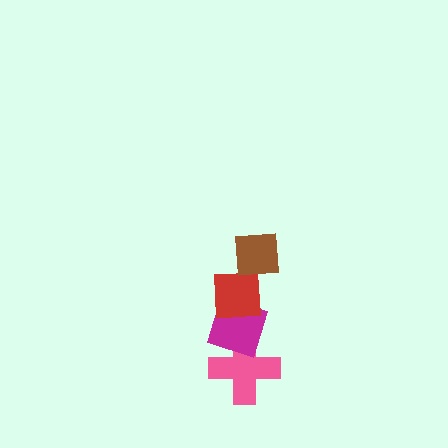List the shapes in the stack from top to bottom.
From top to bottom: the brown square, the red square, the magenta diamond, the pink cross.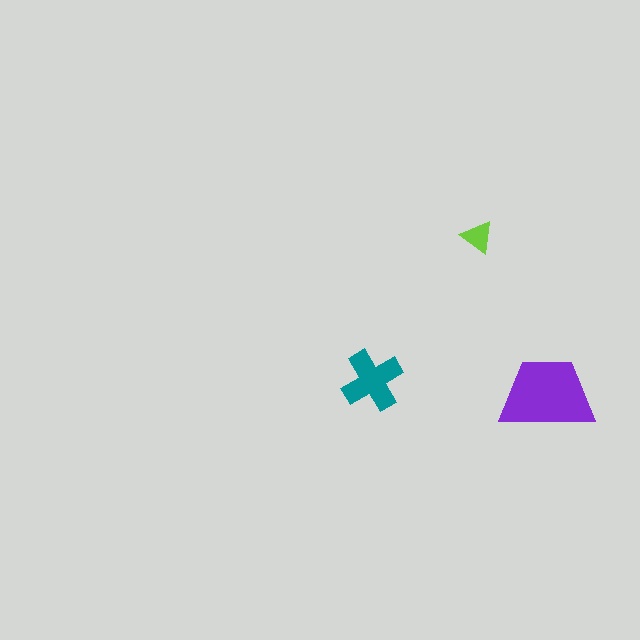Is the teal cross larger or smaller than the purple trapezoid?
Smaller.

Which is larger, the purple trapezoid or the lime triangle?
The purple trapezoid.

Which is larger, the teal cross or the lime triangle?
The teal cross.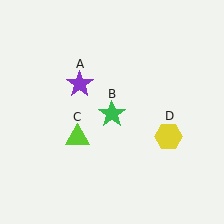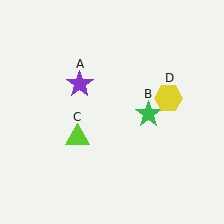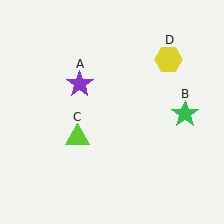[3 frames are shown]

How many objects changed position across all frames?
2 objects changed position: green star (object B), yellow hexagon (object D).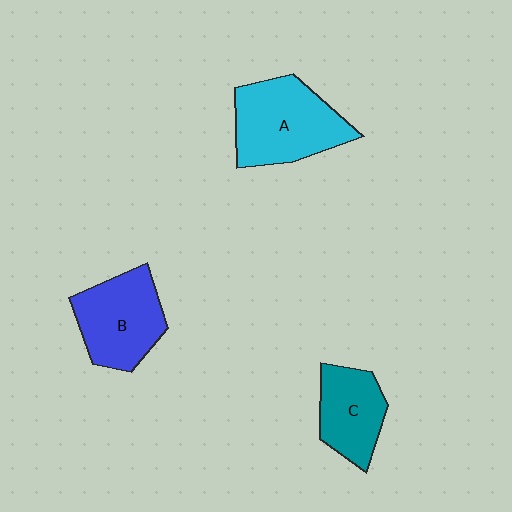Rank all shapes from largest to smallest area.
From largest to smallest: A (cyan), B (blue), C (teal).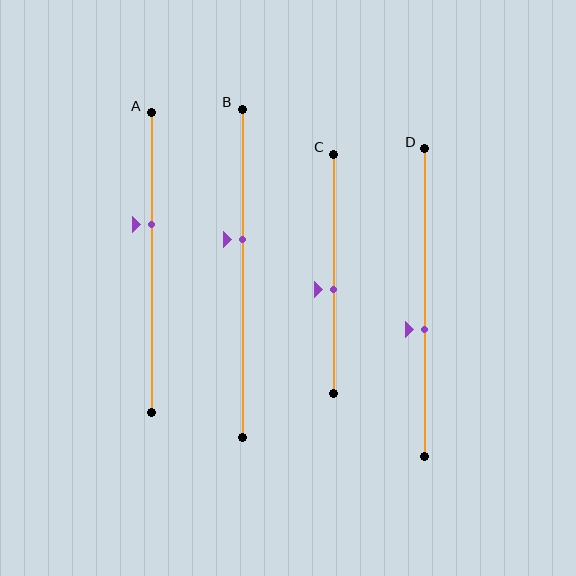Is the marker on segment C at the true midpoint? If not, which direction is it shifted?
No, the marker on segment C is shifted downward by about 6% of the segment length.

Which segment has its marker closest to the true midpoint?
Segment C has its marker closest to the true midpoint.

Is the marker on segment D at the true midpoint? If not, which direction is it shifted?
No, the marker on segment D is shifted downward by about 9% of the segment length.